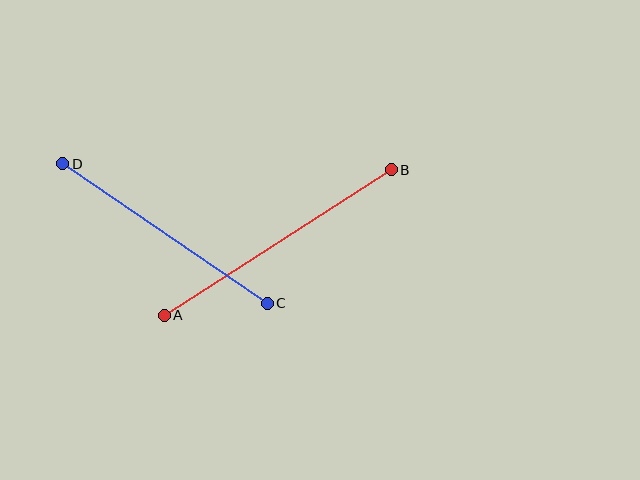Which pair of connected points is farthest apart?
Points A and B are farthest apart.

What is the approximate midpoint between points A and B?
The midpoint is at approximately (278, 242) pixels.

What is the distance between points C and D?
The distance is approximately 248 pixels.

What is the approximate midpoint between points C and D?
The midpoint is at approximately (165, 234) pixels.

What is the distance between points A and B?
The distance is approximately 270 pixels.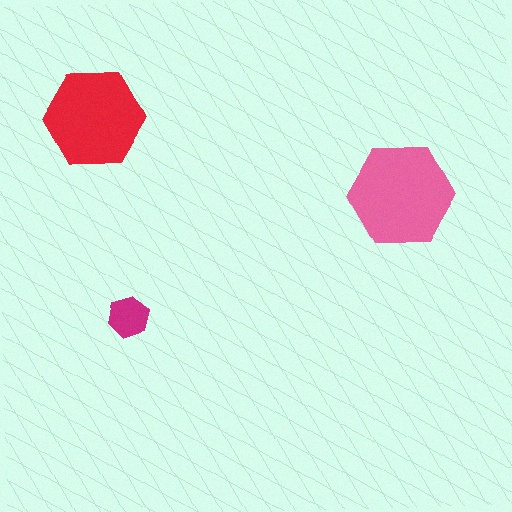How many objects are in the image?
There are 3 objects in the image.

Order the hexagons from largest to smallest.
the pink one, the red one, the magenta one.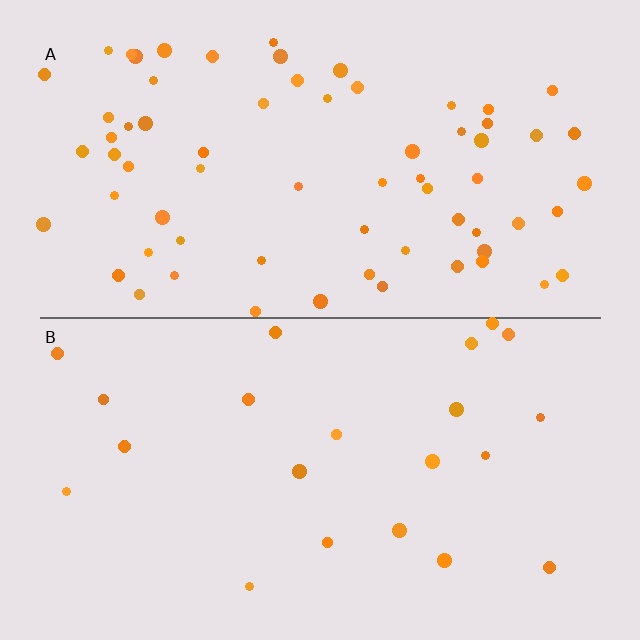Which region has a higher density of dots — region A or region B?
A (the top).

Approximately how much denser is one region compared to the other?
Approximately 3.1× — region A over region B.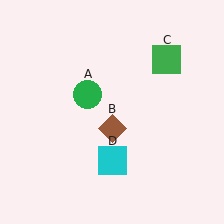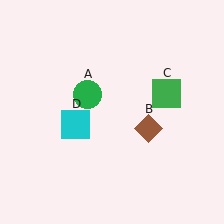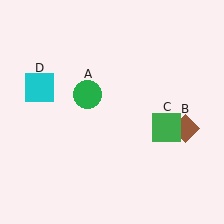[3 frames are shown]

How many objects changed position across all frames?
3 objects changed position: brown diamond (object B), green square (object C), cyan square (object D).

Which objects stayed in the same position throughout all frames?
Green circle (object A) remained stationary.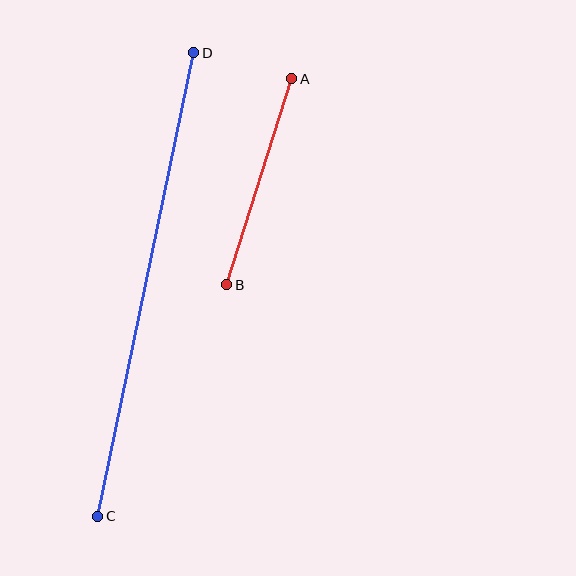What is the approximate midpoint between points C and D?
The midpoint is at approximately (146, 285) pixels.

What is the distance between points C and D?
The distance is approximately 474 pixels.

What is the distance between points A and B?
The distance is approximately 216 pixels.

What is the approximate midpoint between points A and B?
The midpoint is at approximately (259, 182) pixels.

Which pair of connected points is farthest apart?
Points C and D are farthest apart.